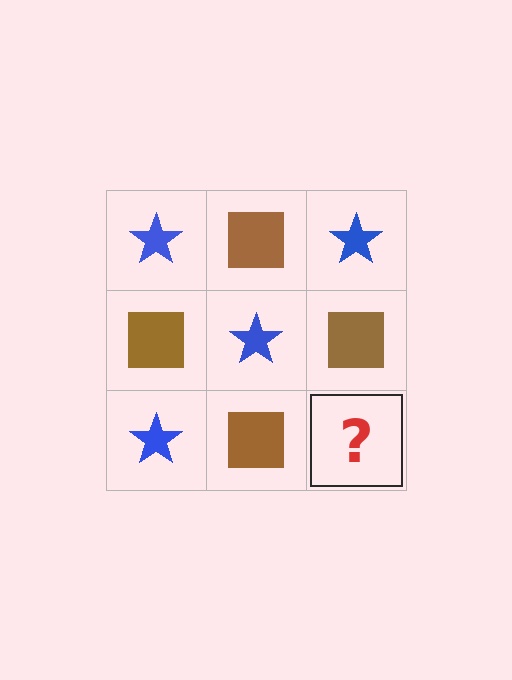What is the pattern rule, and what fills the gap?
The rule is that it alternates blue star and brown square in a checkerboard pattern. The gap should be filled with a blue star.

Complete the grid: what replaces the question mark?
The question mark should be replaced with a blue star.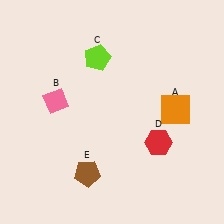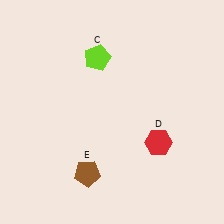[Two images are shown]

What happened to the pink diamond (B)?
The pink diamond (B) was removed in Image 2. It was in the top-left area of Image 1.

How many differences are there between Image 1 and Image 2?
There are 2 differences between the two images.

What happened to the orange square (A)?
The orange square (A) was removed in Image 2. It was in the top-right area of Image 1.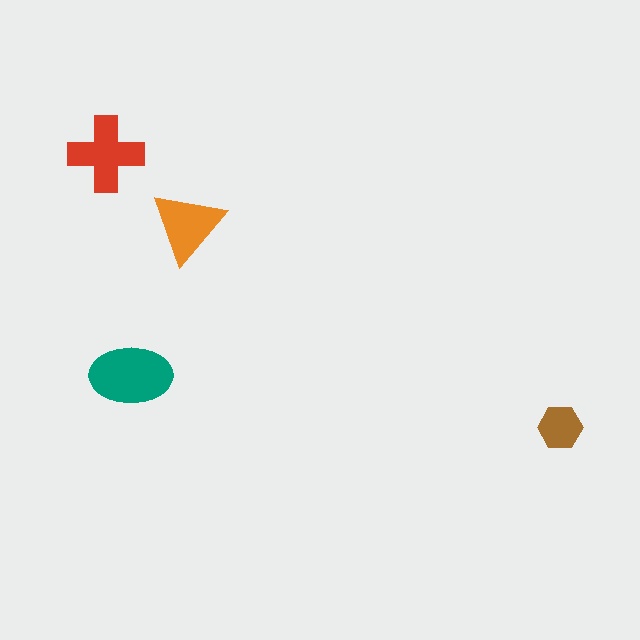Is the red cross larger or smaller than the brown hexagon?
Larger.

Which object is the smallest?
The brown hexagon.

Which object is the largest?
The teal ellipse.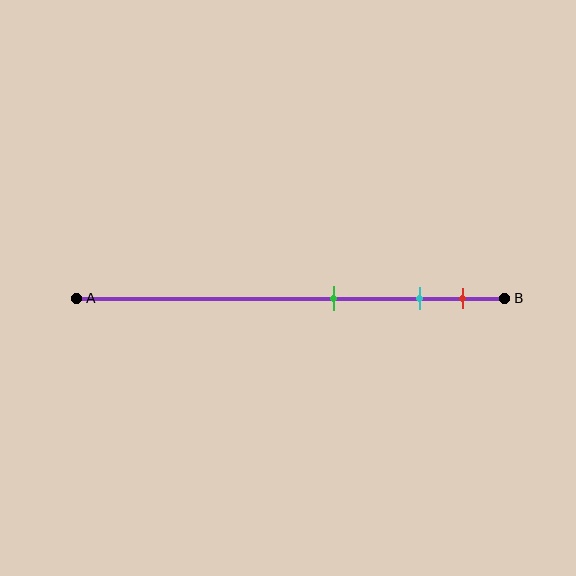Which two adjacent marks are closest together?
The cyan and red marks are the closest adjacent pair.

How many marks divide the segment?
There are 3 marks dividing the segment.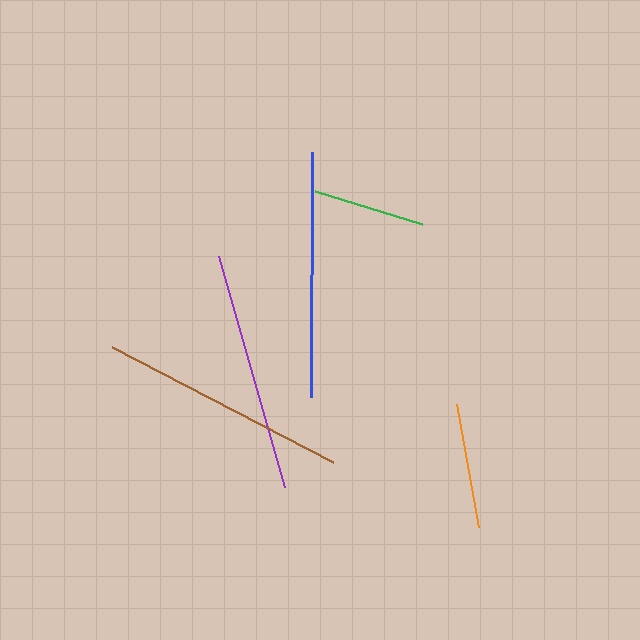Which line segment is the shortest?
The green line is the shortest at approximately 113 pixels.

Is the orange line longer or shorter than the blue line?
The blue line is longer than the orange line.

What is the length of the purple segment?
The purple segment is approximately 240 pixels long.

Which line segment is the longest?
The brown line is the longest at approximately 249 pixels.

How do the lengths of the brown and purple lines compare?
The brown and purple lines are approximately the same length.